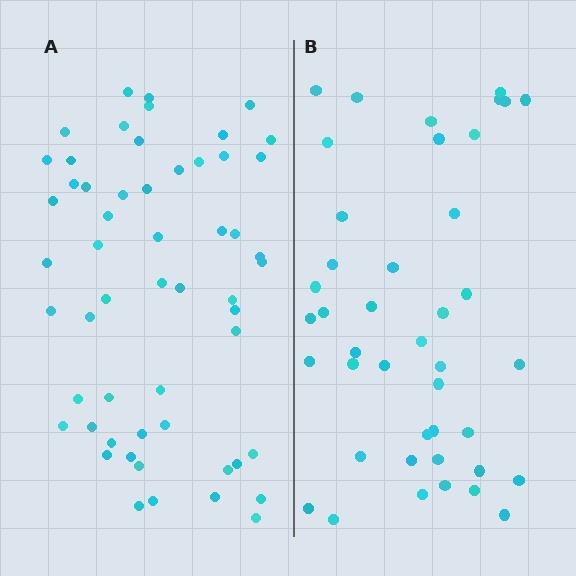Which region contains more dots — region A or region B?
Region A (the left region) has more dots.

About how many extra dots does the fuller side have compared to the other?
Region A has approximately 15 more dots than region B.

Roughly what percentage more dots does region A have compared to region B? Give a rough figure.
About 30% more.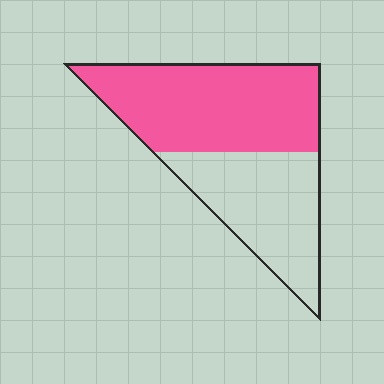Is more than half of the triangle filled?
Yes.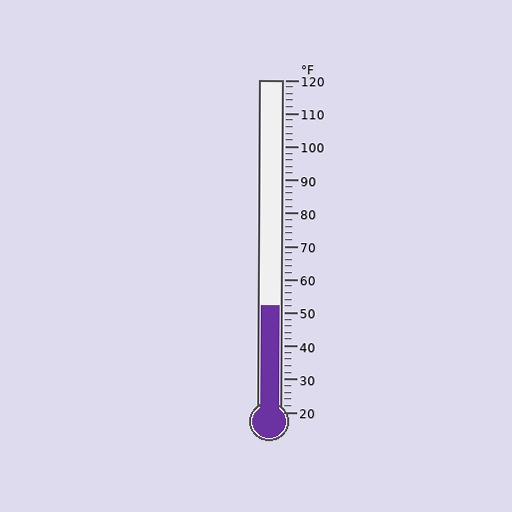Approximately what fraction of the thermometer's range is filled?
The thermometer is filled to approximately 30% of its range.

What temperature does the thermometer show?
The thermometer shows approximately 52°F.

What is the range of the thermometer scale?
The thermometer scale ranges from 20°F to 120°F.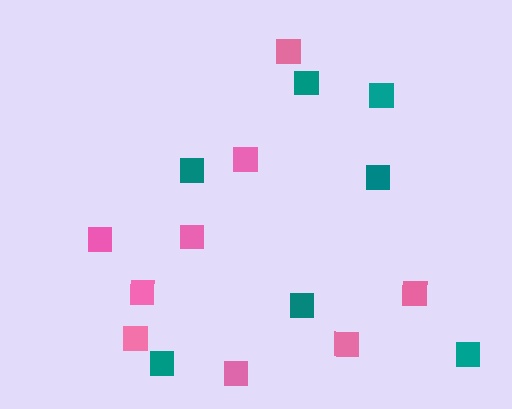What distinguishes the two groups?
There are 2 groups: one group of pink squares (9) and one group of teal squares (7).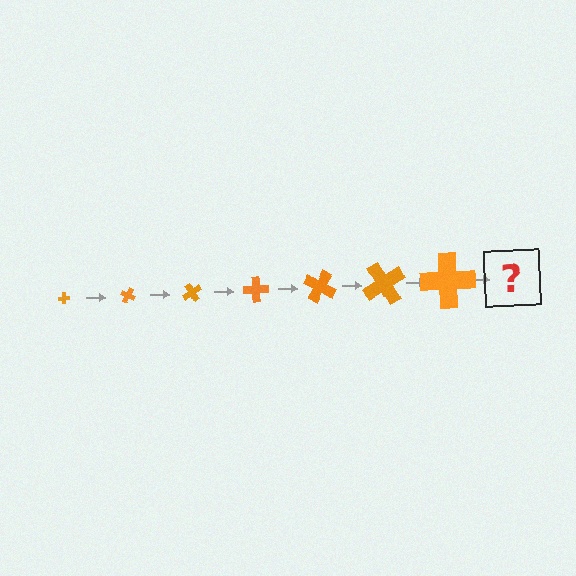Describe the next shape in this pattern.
It should be a cross, larger than the previous one and rotated 210 degrees from the start.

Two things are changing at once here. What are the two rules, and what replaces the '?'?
The two rules are that the cross grows larger each step and it rotates 30 degrees each step. The '?' should be a cross, larger than the previous one and rotated 210 degrees from the start.